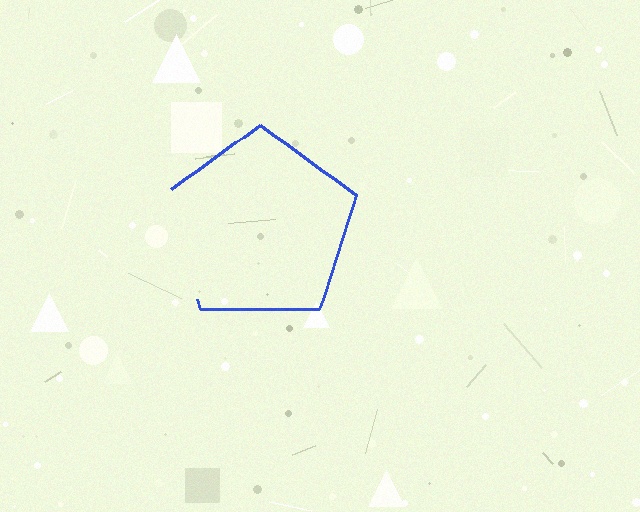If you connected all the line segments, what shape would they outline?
They would outline a pentagon.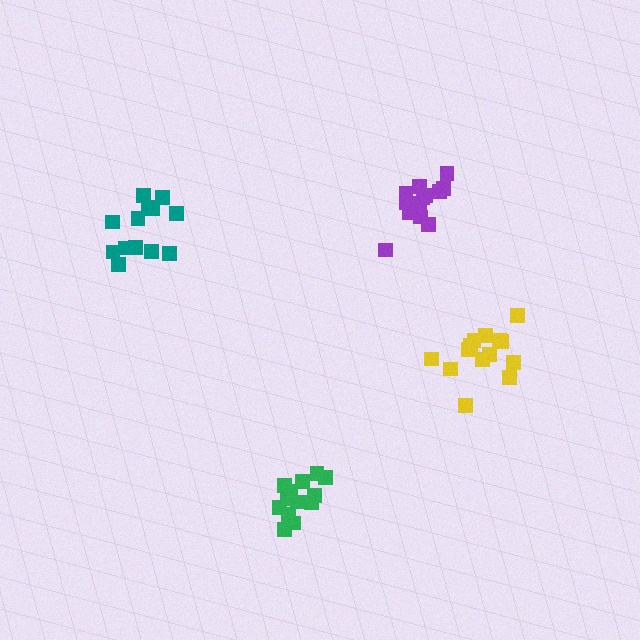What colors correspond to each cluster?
The clusters are colored: teal, green, yellow, purple.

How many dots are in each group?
Group 1: 13 dots, Group 2: 14 dots, Group 3: 14 dots, Group 4: 14 dots (55 total).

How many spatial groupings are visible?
There are 4 spatial groupings.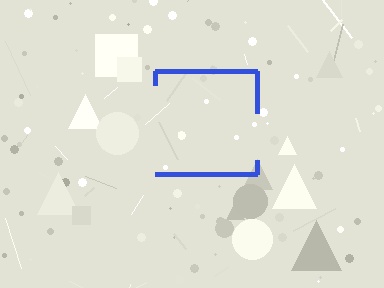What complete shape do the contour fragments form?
The contour fragments form a square.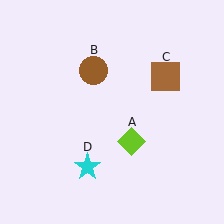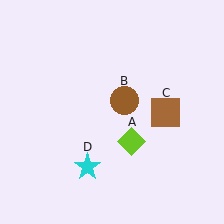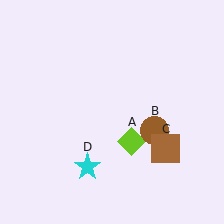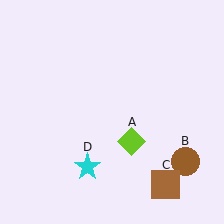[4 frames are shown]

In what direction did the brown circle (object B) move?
The brown circle (object B) moved down and to the right.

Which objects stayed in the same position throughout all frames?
Lime diamond (object A) and cyan star (object D) remained stationary.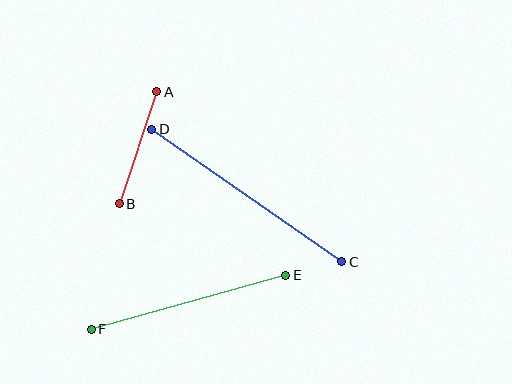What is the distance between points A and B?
The distance is approximately 118 pixels.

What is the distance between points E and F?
The distance is approximately 202 pixels.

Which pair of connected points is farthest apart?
Points C and D are farthest apart.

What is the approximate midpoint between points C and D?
The midpoint is at approximately (247, 195) pixels.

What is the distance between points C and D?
The distance is approximately 232 pixels.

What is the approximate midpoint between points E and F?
The midpoint is at approximately (189, 302) pixels.